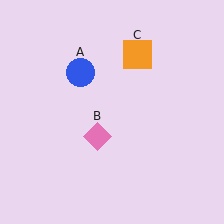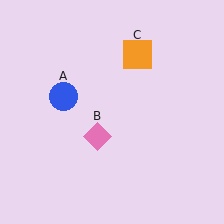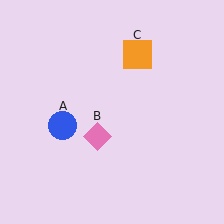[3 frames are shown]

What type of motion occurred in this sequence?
The blue circle (object A) rotated counterclockwise around the center of the scene.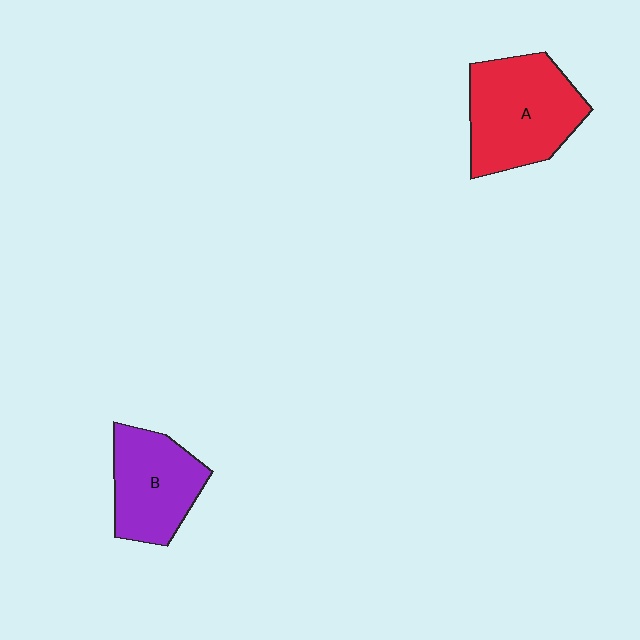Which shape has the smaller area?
Shape B (purple).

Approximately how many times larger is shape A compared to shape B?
Approximately 1.3 times.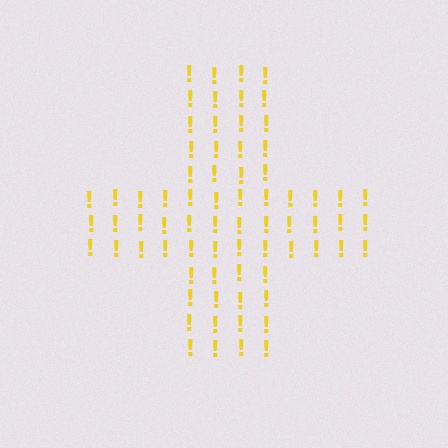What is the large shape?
The large shape is a cross.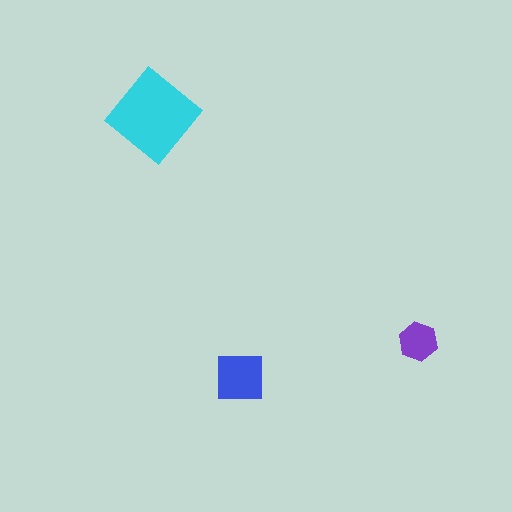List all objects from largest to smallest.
The cyan diamond, the blue square, the purple hexagon.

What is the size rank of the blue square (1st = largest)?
2nd.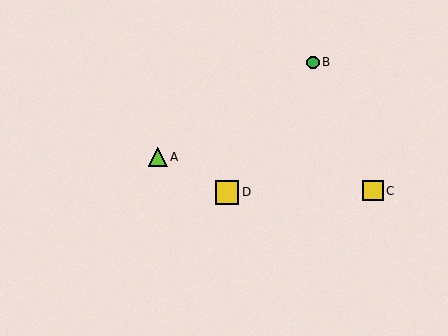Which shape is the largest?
The yellow square (labeled D) is the largest.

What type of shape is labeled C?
Shape C is a yellow square.